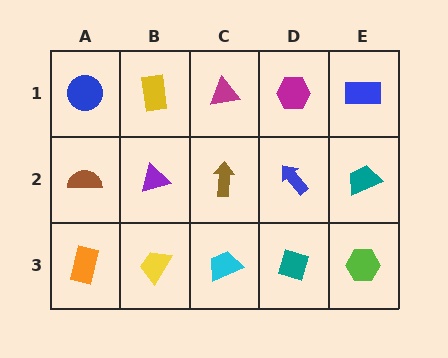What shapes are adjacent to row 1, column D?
A blue arrow (row 2, column D), a magenta triangle (row 1, column C), a blue rectangle (row 1, column E).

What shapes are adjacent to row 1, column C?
A brown arrow (row 2, column C), a yellow rectangle (row 1, column B), a magenta hexagon (row 1, column D).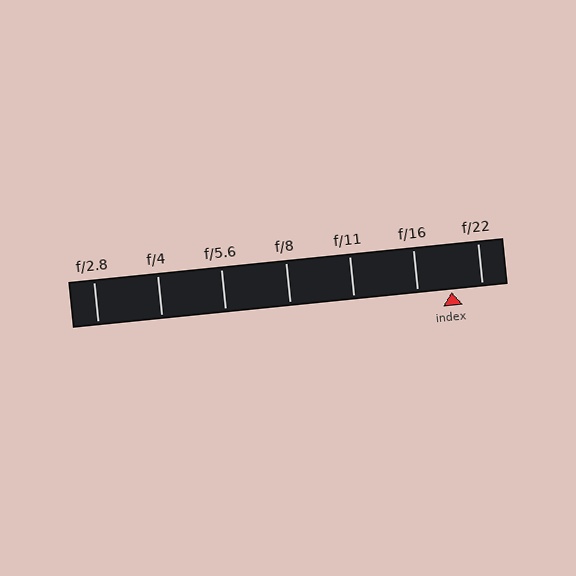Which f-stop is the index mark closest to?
The index mark is closest to f/22.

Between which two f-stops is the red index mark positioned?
The index mark is between f/16 and f/22.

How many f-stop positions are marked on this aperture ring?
There are 7 f-stop positions marked.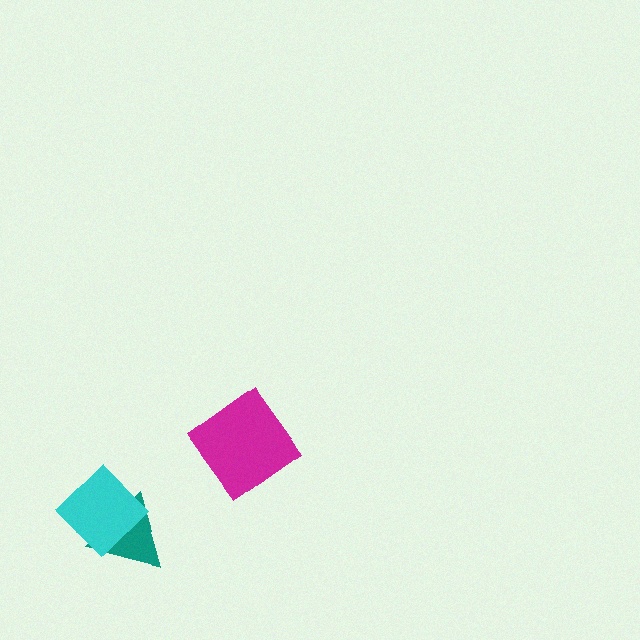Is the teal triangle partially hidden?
Yes, it is partially covered by another shape.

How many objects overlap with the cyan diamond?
1 object overlaps with the cyan diamond.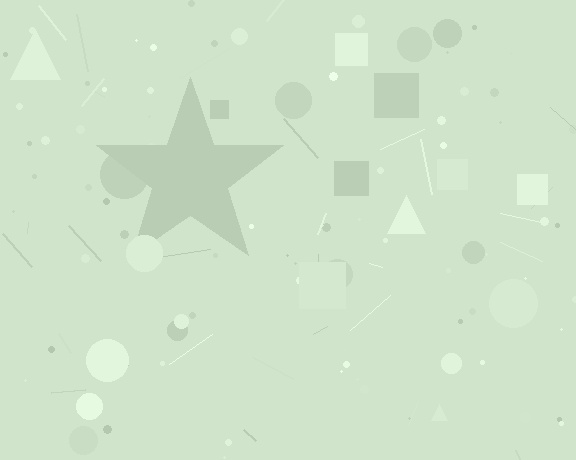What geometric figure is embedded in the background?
A star is embedded in the background.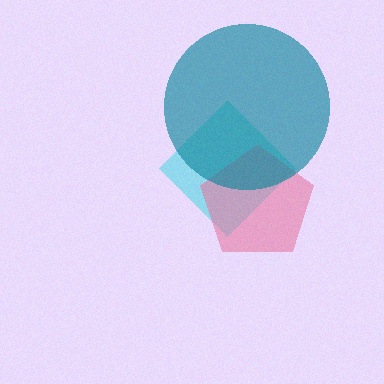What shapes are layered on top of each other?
The layered shapes are: a cyan diamond, a pink pentagon, a teal circle.